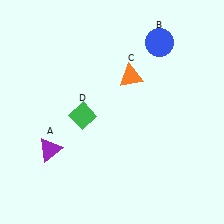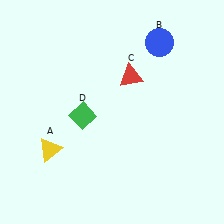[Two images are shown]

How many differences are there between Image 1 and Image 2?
There are 2 differences between the two images.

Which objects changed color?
A changed from purple to yellow. C changed from orange to red.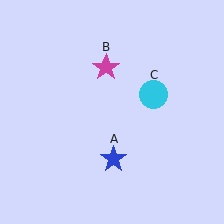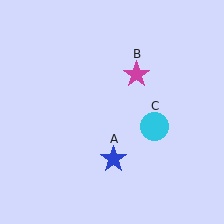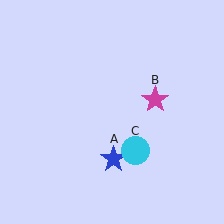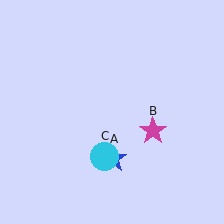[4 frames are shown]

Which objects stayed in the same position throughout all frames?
Blue star (object A) remained stationary.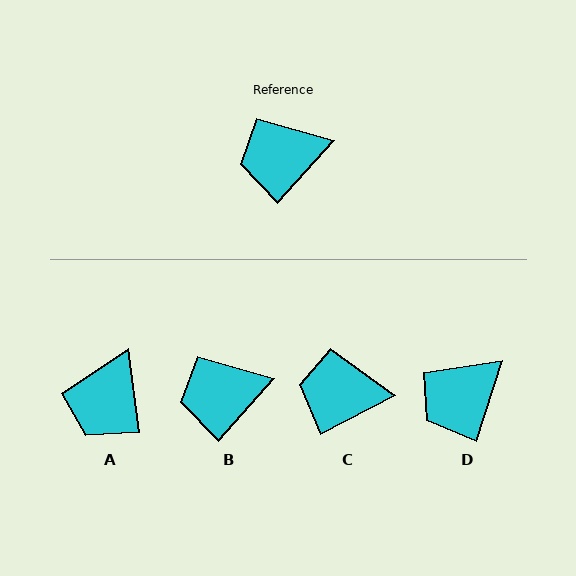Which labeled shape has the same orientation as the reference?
B.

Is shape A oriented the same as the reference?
No, it is off by about 49 degrees.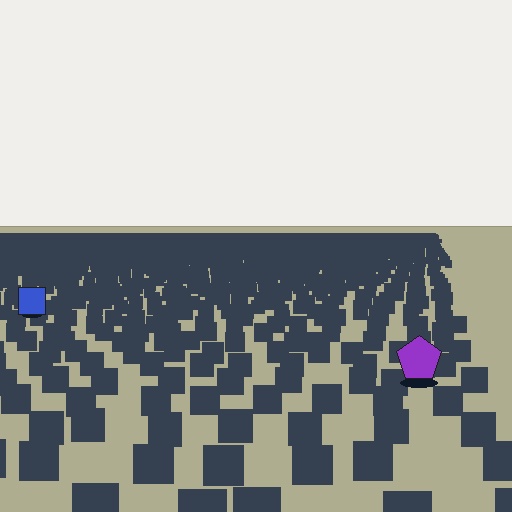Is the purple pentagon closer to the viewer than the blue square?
Yes. The purple pentagon is closer — you can tell from the texture gradient: the ground texture is coarser near it.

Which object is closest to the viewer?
The purple pentagon is closest. The texture marks near it are larger and more spread out.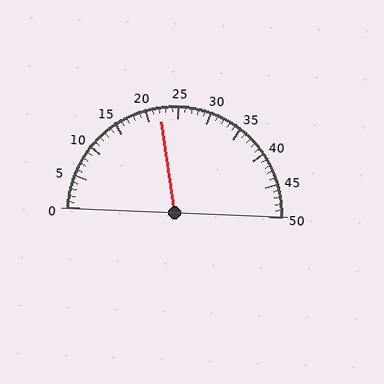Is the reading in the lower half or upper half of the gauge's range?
The reading is in the lower half of the range (0 to 50).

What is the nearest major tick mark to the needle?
The nearest major tick mark is 20.